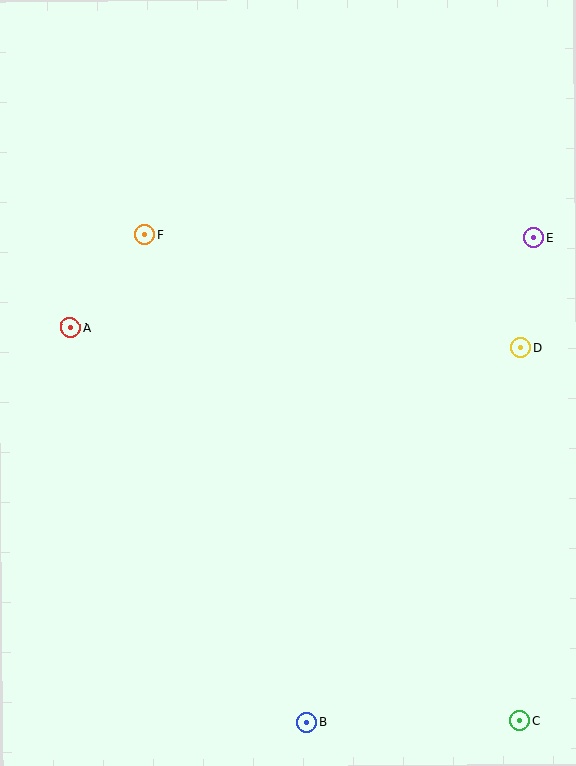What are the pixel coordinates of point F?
Point F is at (145, 235).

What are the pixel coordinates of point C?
Point C is at (520, 721).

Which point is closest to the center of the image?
Point F at (145, 235) is closest to the center.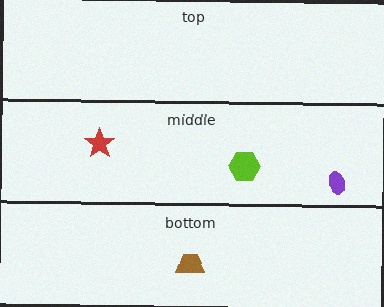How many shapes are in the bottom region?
1.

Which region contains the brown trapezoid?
The bottom region.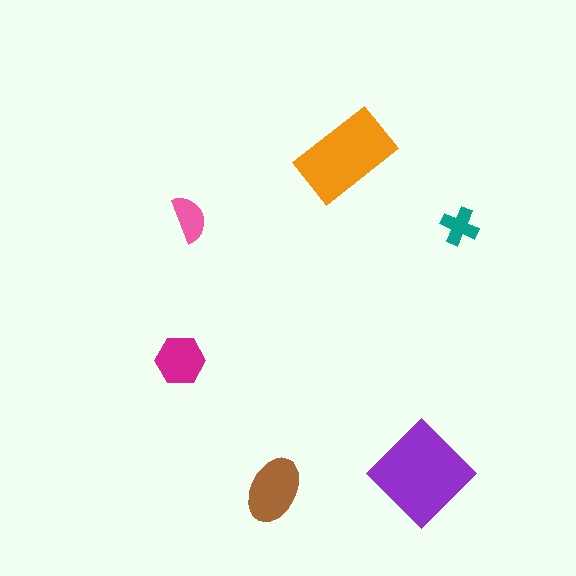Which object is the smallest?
The teal cross.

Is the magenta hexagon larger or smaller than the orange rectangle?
Smaller.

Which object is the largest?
The purple diamond.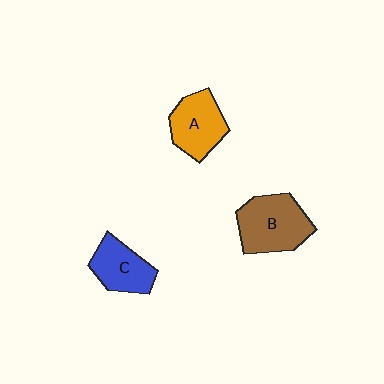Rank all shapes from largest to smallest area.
From largest to smallest: B (brown), A (orange), C (blue).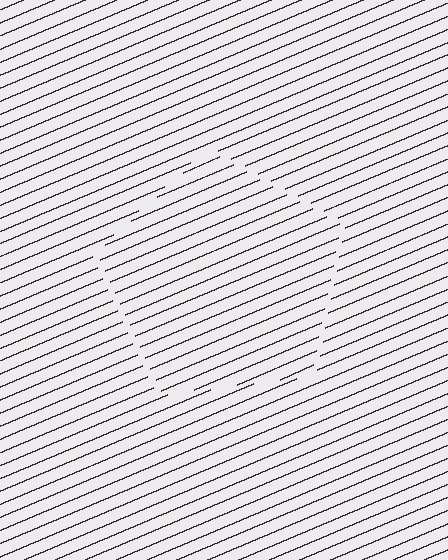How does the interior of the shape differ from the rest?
The interior of the shape contains the same grating, shifted by half a period — the contour is defined by the phase discontinuity where line-ends from the inner and outer gratings abut.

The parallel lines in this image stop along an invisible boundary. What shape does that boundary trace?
An illusory pentagon. The interior of the shape contains the same grating, shifted by half a period — the contour is defined by the phase discontinuity where line-ends from the inner and outer gratings abut.